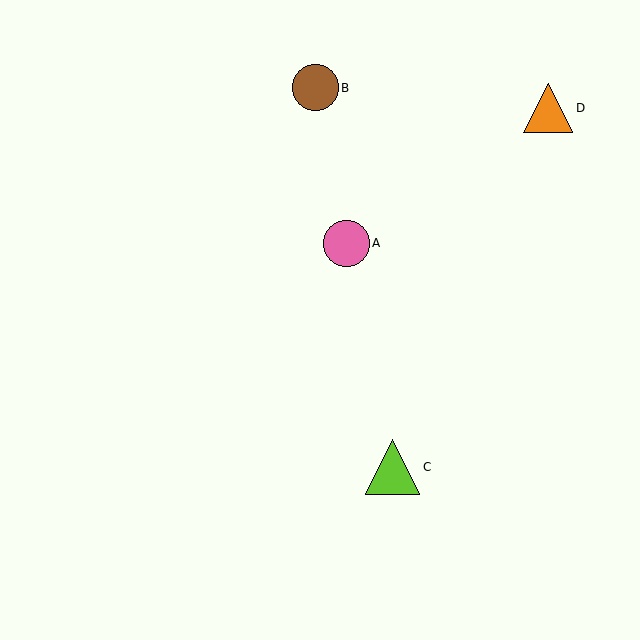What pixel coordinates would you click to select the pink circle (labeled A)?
Click at (346, 243) to select the pink circle A.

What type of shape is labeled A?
Shape A is a pink circle.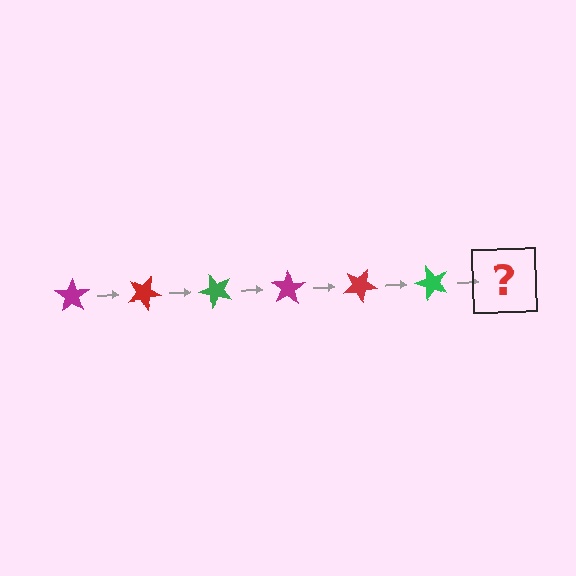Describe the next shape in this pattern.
It should be a magenta star, rotated 150 degrees from the start.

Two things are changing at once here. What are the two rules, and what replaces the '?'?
The two rules are that it rotates 25 degrees each step and the color cycles through magenta, red, and green. The '?' should be a magenta star, rotated 150 degrees from the start.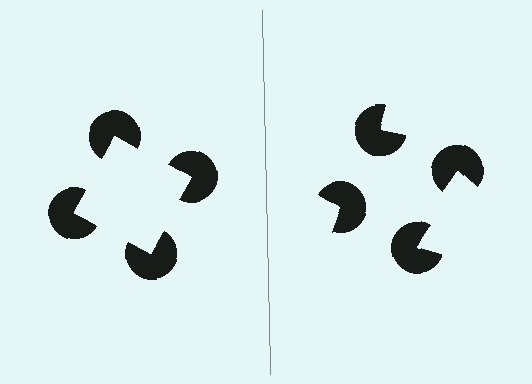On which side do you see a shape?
An illusory square appears on the left side. On the right side the wedge cuts are rotated, so no coherent shape forms.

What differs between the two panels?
The pac-man discs are positioned identically on both sides; only the wedge orientations differ. On the left they align to a square; on the right they are misaligned.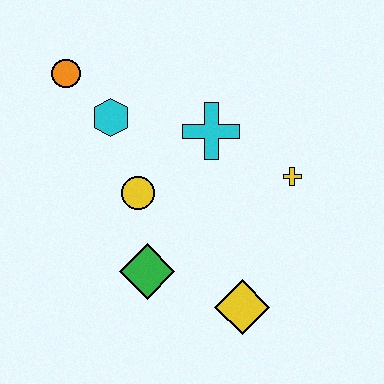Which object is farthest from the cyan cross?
The yellow diamond is farthest from the cyan cross.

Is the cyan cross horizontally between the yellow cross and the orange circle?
Yes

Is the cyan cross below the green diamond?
No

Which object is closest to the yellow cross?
The cyan cross is closest to the yellow cross.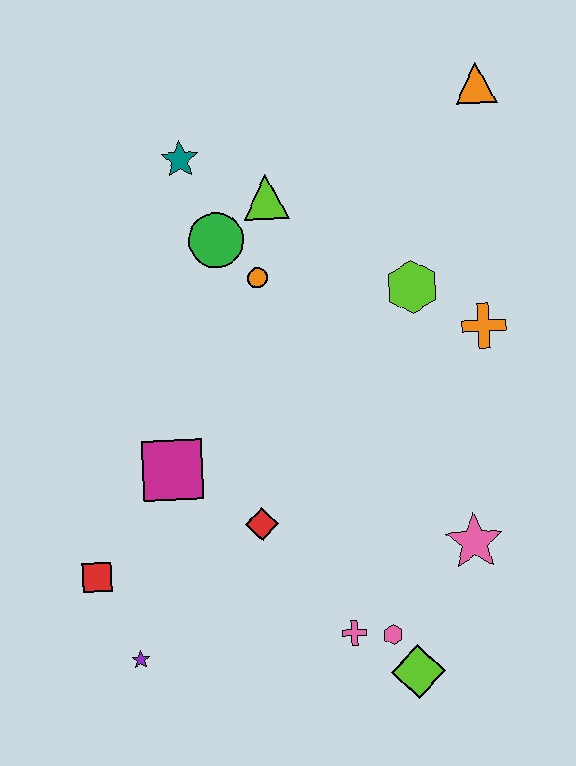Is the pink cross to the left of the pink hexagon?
Yes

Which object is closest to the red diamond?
The magenta square is closest to the red diamond.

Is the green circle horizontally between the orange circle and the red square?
Yes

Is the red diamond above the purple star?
Yes